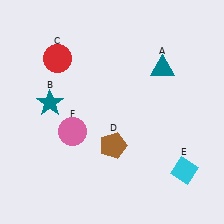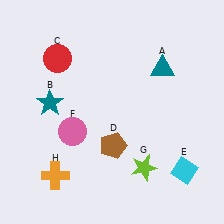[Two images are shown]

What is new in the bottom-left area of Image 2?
An orange cross (H) was added in the bottom-left area of Image 2.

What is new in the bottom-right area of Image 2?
A lime star (G) was added in the bottom-right area of Image 2.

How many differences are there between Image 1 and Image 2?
There are 2 differences between the two images.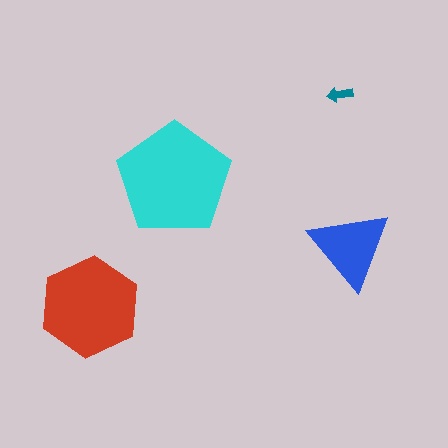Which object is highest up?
The teal arrow is topmost.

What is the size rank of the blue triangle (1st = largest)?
3rd.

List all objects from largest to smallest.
The cyan pentagon, the red hexagon, the blue triangle, the teal arrow.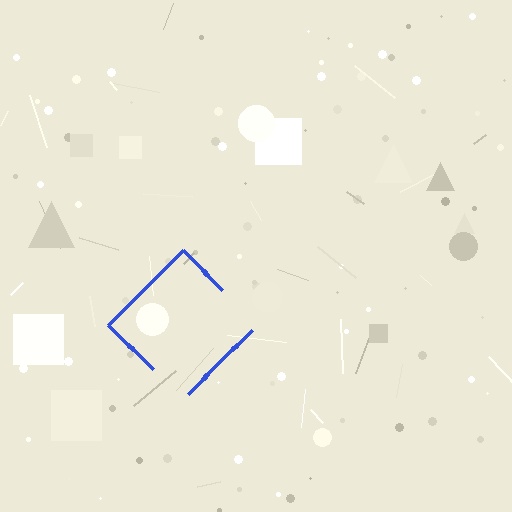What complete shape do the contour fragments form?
The contour fragments form a diamond.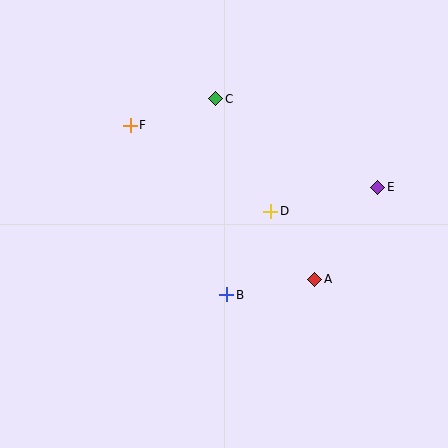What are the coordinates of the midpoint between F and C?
The midpoint between F and C is at (173, 112).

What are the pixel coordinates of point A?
Point A is at (315, 279).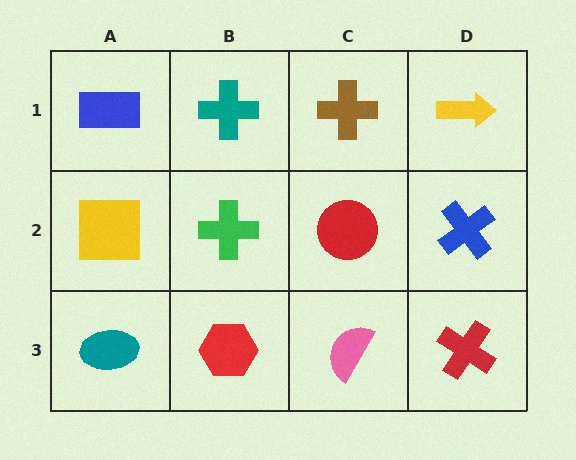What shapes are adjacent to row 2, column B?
A teal cross (row 1, column B), a red hexagon (row 3, column B), a yellow square (row 2, column A), a red circle (row 2, column C).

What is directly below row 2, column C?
A pink semicircle.